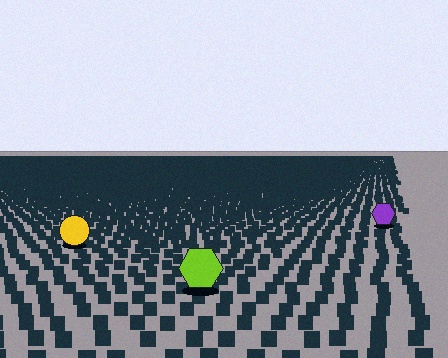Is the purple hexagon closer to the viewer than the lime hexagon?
No. The lime hexagon is closer — you can tell from the texture gradient: the ground texture is coarser near it.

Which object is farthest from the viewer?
The purple hexagon is farthest from the viewer. It appears smaller and the ground texture around it is denser.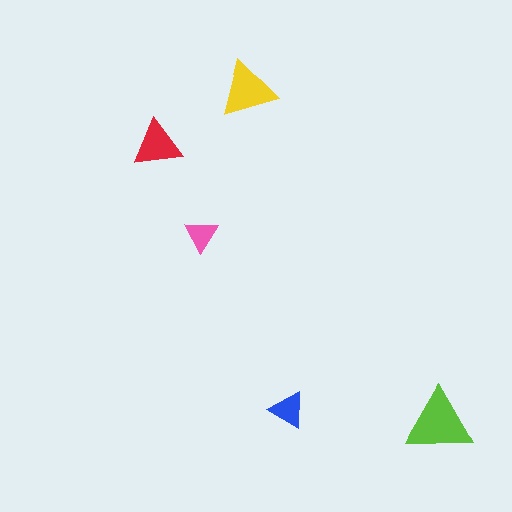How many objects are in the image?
There are 5 objects in the image.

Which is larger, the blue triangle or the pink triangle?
The blue one.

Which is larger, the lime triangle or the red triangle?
The lime one.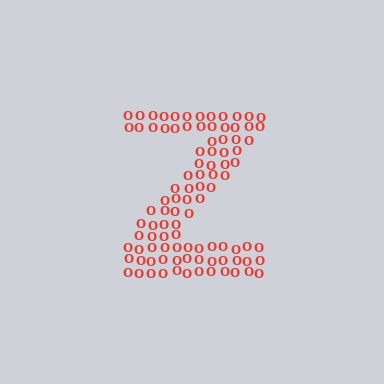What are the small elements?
The small elements are letter O's.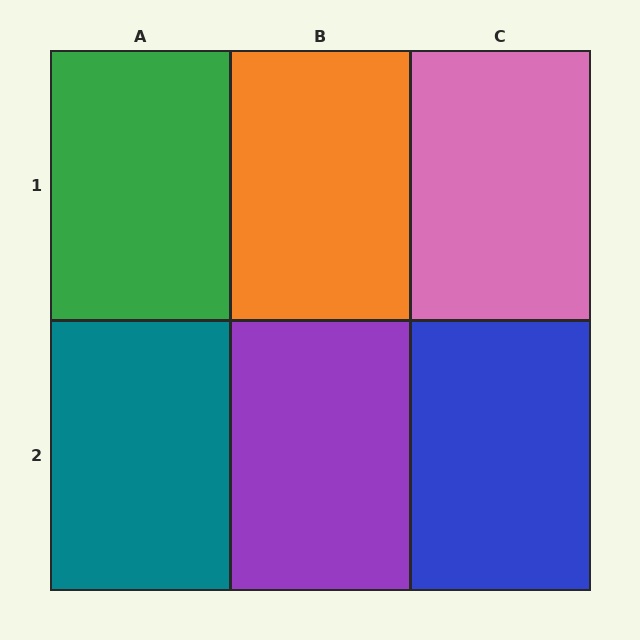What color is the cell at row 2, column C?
Blue.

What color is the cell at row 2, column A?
Teal.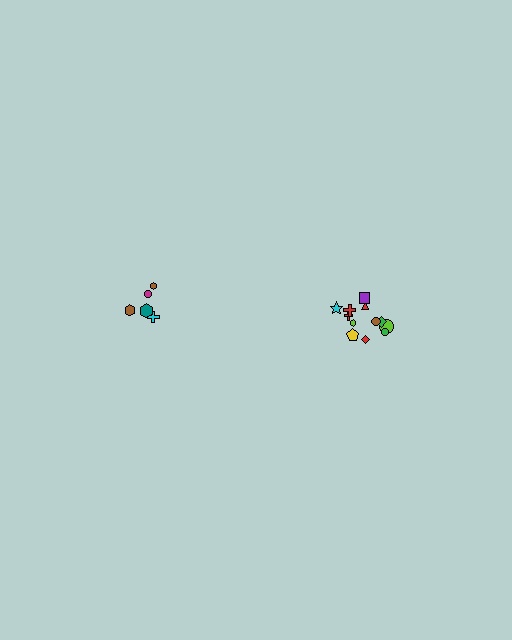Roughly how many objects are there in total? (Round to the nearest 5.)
Roughly 15 objects in total.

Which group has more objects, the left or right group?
The right group.